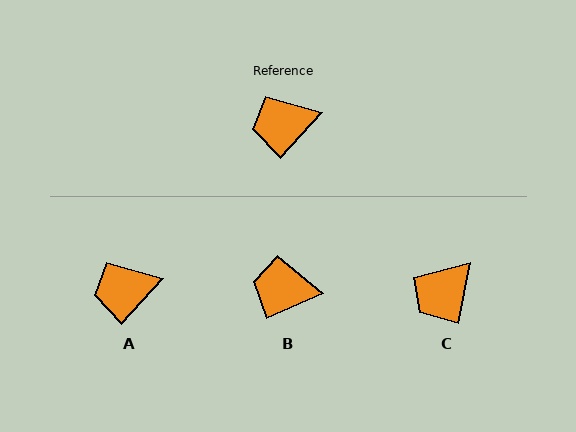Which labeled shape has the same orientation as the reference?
A.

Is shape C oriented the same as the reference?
No, it is off by about 30 degrees.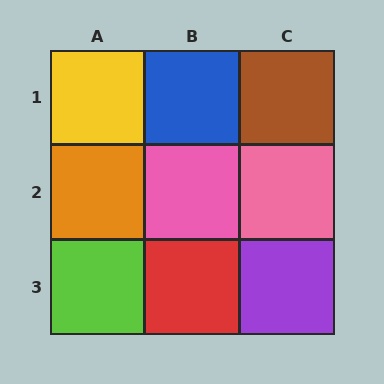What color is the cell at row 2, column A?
Orange.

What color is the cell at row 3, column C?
Purple.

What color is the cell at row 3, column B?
Red.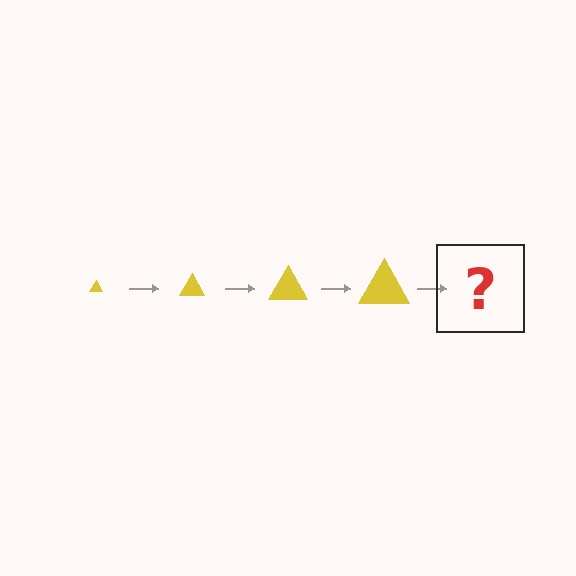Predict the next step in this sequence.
The next step is a yellow triangle, larger than the previous one.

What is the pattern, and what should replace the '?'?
The pattern is that the triangle gets progressively larger each step. The '?' should be a yellow triangle, larger than the previous one.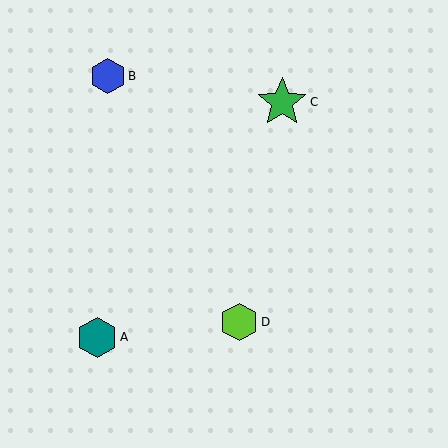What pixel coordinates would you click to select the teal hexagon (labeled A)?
Click at (97, 337) to select the teal hexagon A.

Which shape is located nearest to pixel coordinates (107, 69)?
The blue hexagon (labeled B) at (108, 76) is nearest to that location.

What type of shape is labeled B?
Shape B is a blue hexagon.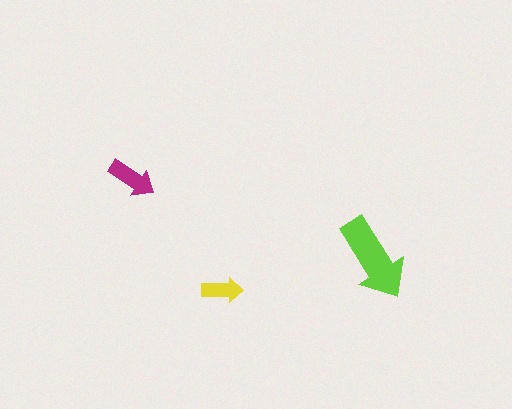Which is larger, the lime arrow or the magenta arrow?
The lime one.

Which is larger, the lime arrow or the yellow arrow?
The lime one.